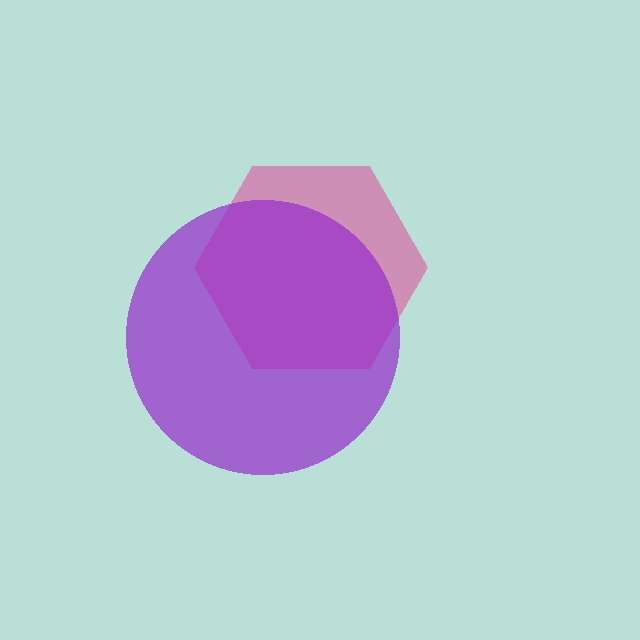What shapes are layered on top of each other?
The layered shapes are: a pink hexagon, a purple circle.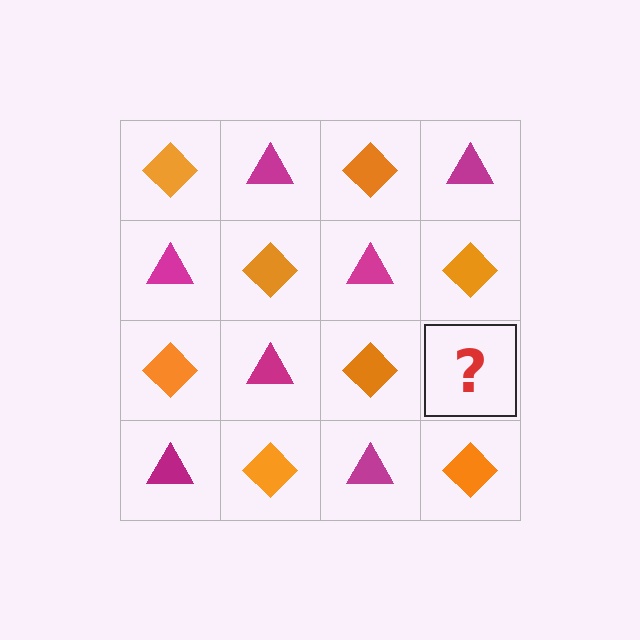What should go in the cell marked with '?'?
The missing cell should contain a magenta triangle.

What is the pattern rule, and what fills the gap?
The rule is that it alternates orange diamond and magenta triangle in a checkerboard pattern. The gap should be filled with a magenta triangle.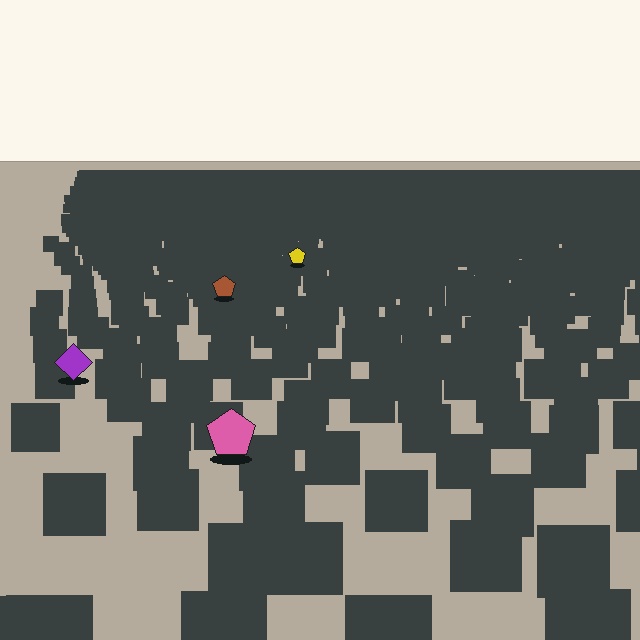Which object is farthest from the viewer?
The yellow pentagon is farthest from the viewer. It appears smaller and the ground texture around it is denser.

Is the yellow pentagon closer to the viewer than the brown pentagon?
No. The brown pentagon is closer — you can tell from the texture gradient: the ground texture is coarser near it.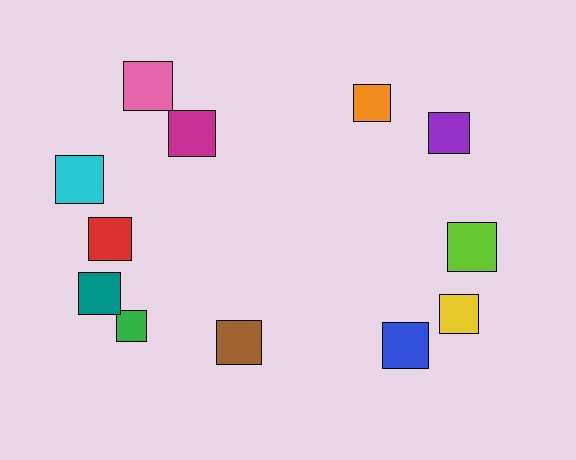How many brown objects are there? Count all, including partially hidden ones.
There is 1 brown object.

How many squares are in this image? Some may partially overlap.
There are 12 squares.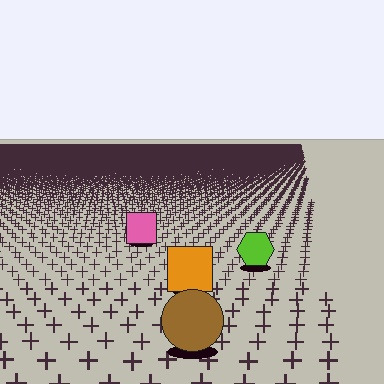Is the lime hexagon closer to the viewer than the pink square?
Yes. The lime hexagon is closer — you can tell from the texture gradient: the ground texture is coarser near it.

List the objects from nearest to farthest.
From nearest to farthest: the brown circle, the orange square, the lime hexagon, the pink square.